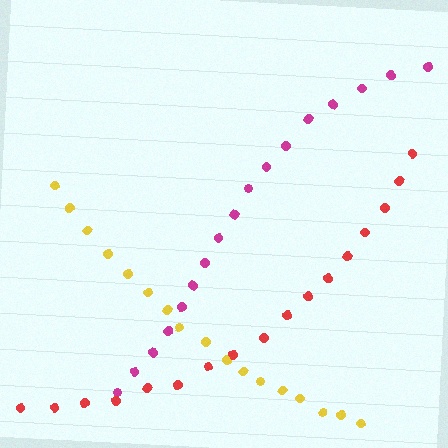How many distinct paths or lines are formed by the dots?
There are 3 distinct paths.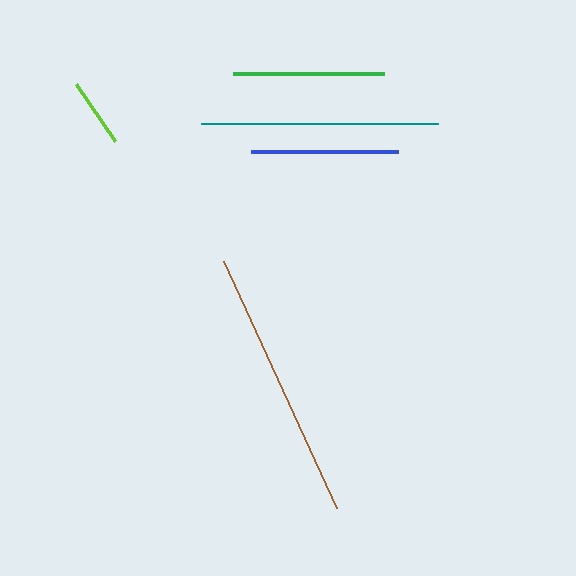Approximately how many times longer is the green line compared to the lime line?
The green line is approximately 2.2 times the length of the lime line.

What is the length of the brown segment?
The brown segment is approximately 272 pixels long.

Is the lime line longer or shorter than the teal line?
The teal line is longer than the lime line.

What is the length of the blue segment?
The blue segment is approximately 147 pixels long.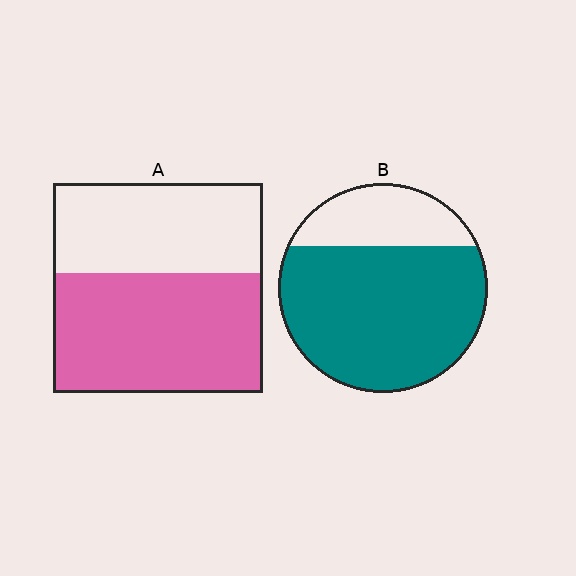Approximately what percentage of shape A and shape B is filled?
A is approximately 55% and B is approximately 75%.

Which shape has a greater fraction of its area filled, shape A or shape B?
Shape B.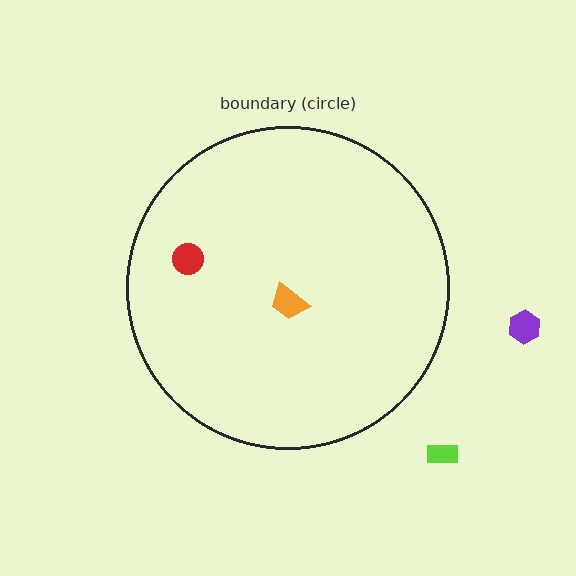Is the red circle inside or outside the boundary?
Inside.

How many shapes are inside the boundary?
2 inside, 2 outside.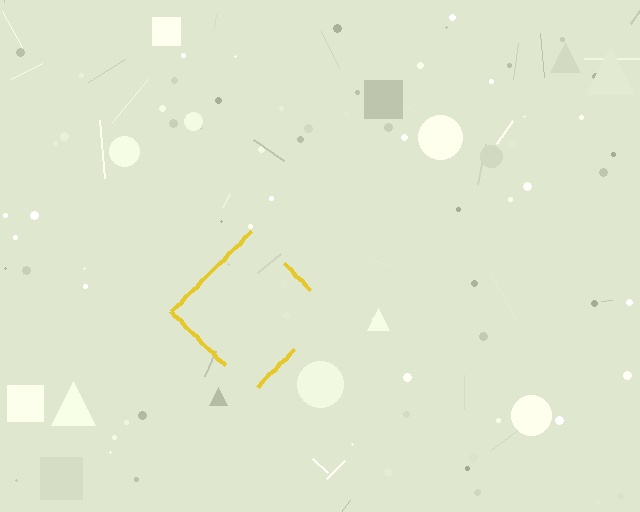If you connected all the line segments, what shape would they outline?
They would outline a diamond.